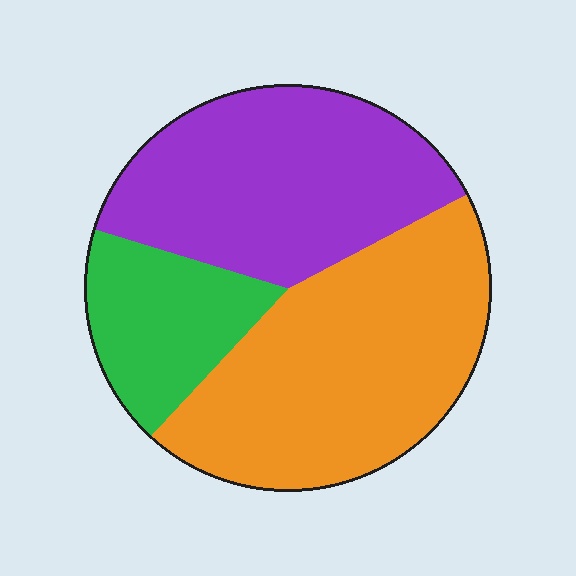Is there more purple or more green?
Purple.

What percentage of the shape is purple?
Purple covers 38% of the shape.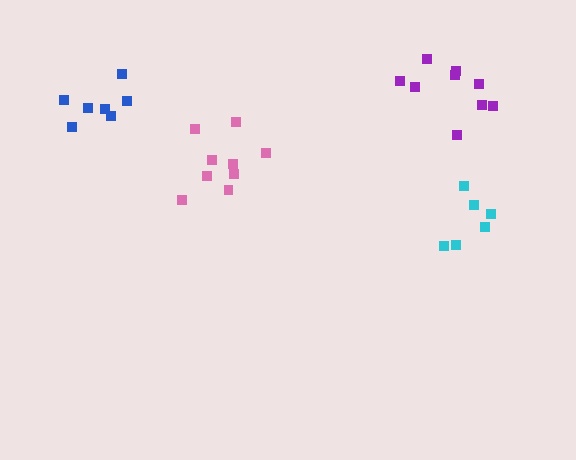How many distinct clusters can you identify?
There are 4 distinct clusters.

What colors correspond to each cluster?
The clusters are colored: blue, purple, pink, cyan.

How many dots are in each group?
Group 1: 7 dots, Group 2: 9 dots, Group 3: 9 dots, Group 4: 6 dots (31 total).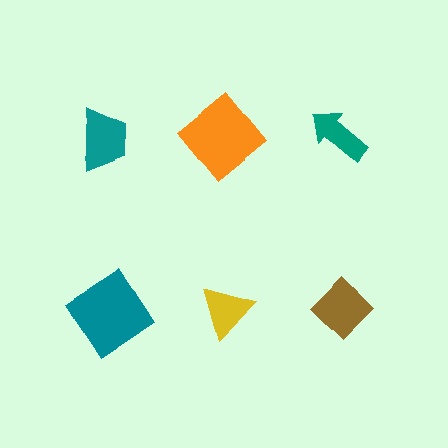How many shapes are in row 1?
3 shapes.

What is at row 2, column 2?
A yellow triangle.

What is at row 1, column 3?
A teal arrow.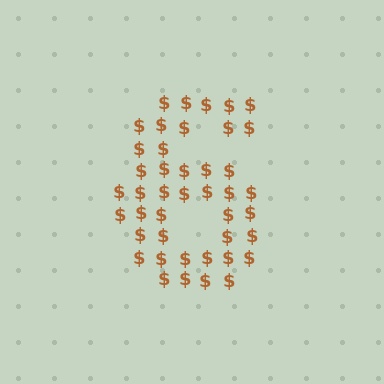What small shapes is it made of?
It is made of small dollar signs.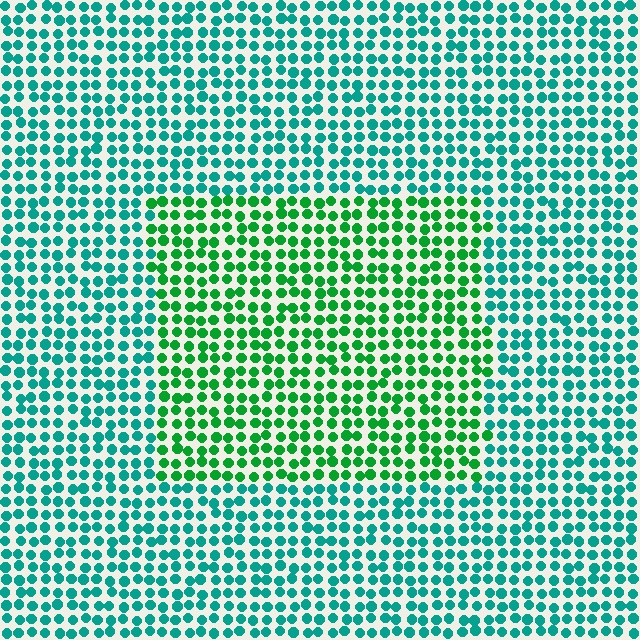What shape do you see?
I see a rectangle.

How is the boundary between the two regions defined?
The boundary is defined purely by a slight shift in hue (about 39 degrees). Spacing, size, and orientation are identical on both sides.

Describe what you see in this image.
The image is filled with small teal elements in a uniform arrangement. A rectangle-shaped region is visible where the elements are tinted to a slightly different hue, forming a subtle color boundary.